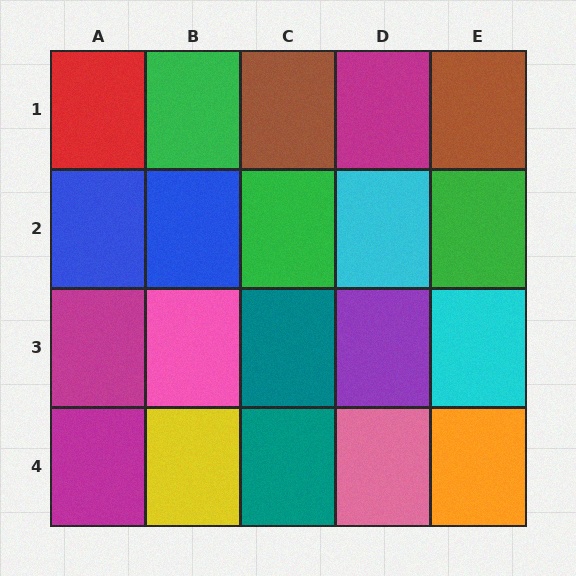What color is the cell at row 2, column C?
Green.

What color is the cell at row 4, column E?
Orange.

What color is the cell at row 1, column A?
Red.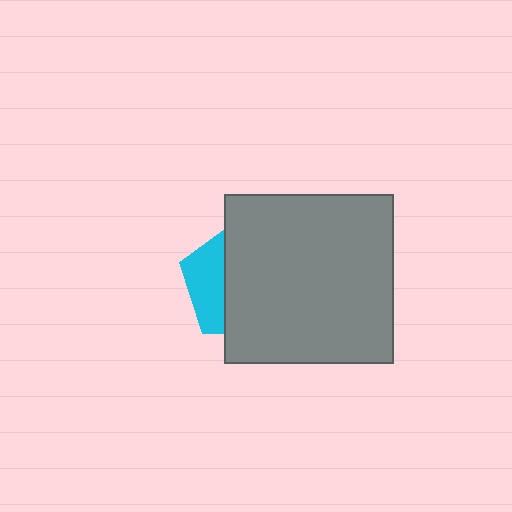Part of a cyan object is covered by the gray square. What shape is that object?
It is a pentagon.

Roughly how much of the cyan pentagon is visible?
A small part of it is visible (roughly 32%).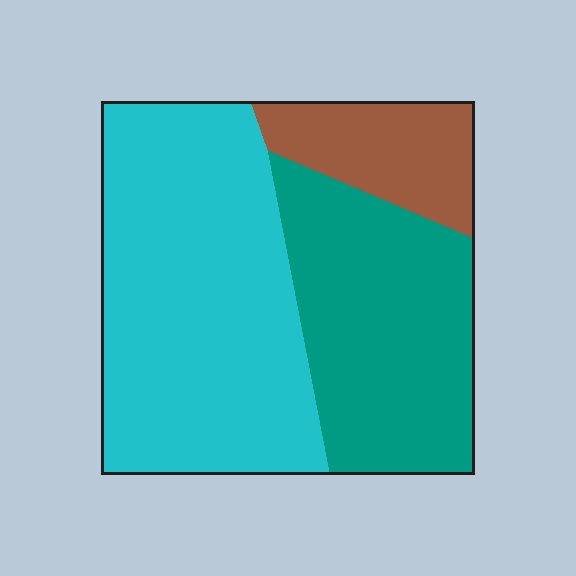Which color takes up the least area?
Brown, at roughly 15%.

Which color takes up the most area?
Cyan, at roughly 50%.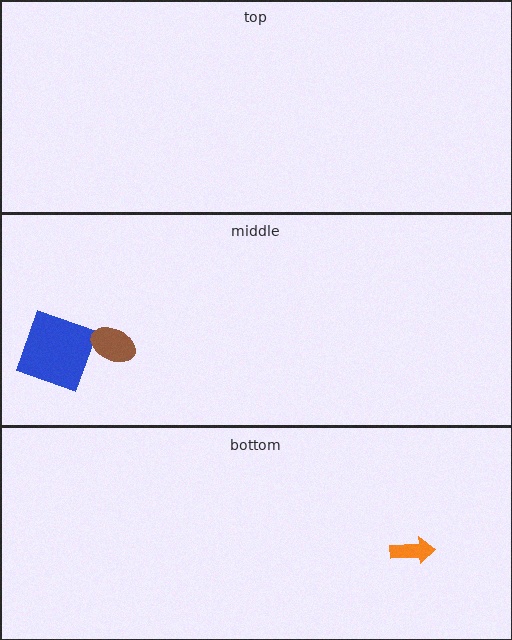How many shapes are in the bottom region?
1.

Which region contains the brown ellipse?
The middle region.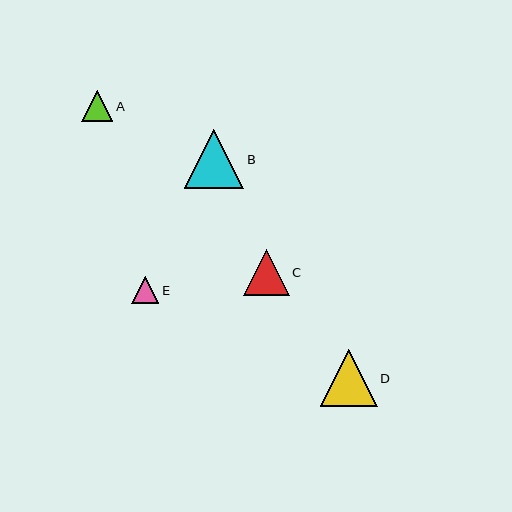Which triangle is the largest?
Triangle B is the largest with a size of approximately 60 pixels.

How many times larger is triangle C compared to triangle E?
Triangle C is approximately 1.7 times the size of triangle E.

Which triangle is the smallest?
Triangle E is the smallest with a size of approximately 27 pixels.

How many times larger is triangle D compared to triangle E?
Triangle D is approximately 2.1 times the size of triangle E.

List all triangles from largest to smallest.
From largest to smallest: B, D, C, A, E.